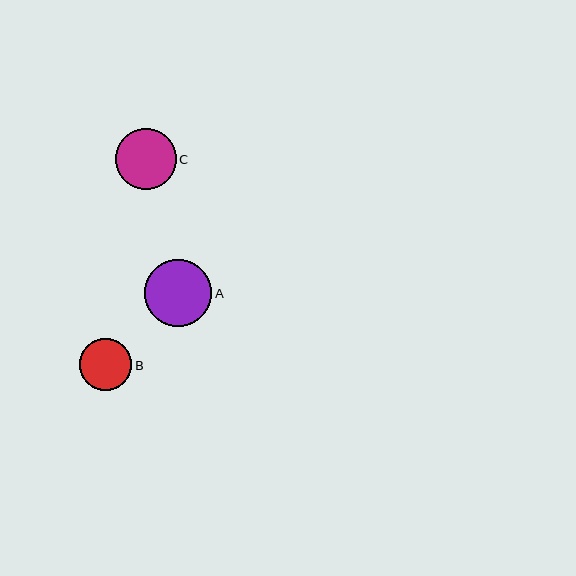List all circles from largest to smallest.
From largest to smallest: A, C, B.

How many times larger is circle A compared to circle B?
Circle A is approximately 1.3 times the size of circle B.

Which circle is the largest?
Circle A is the largest with a size of approximately 67 pixels.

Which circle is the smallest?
Circle B is the smallest with a size of approximately 52 pixels.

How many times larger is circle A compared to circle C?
Circle A is approximately 1.1 times the size of circle C.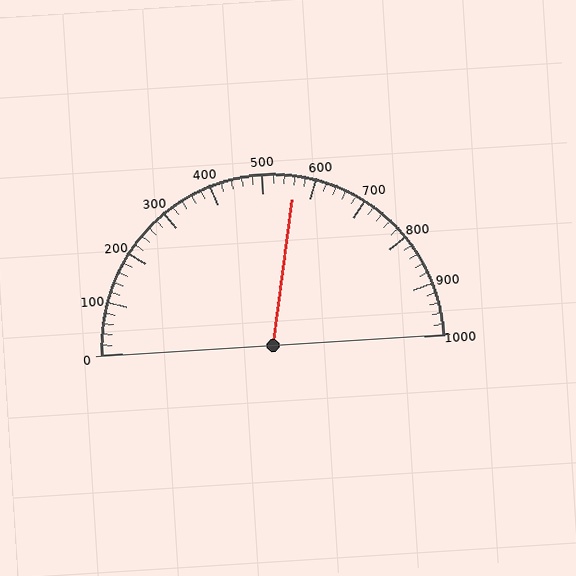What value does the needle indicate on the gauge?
The needle indicates approximately 560.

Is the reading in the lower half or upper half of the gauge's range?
The reading is in the upper half of the range (0 to 1000).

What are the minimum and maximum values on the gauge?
The gauge ranges from 0 to 1000.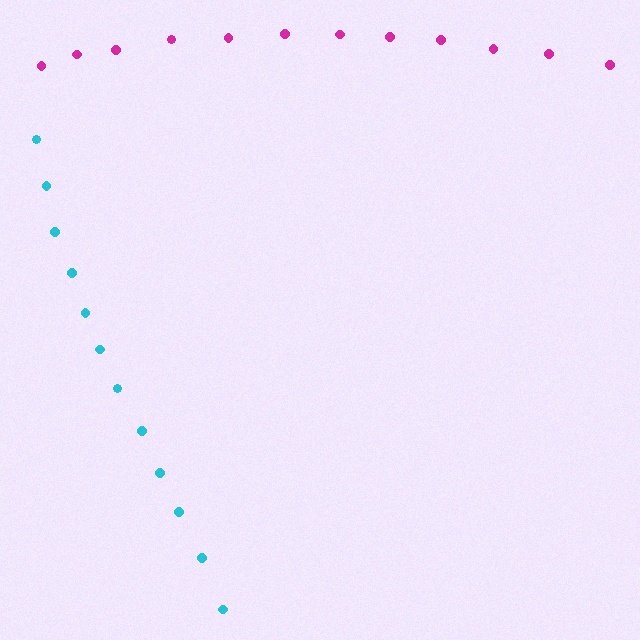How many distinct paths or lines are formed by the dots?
There are 2 distinct paths.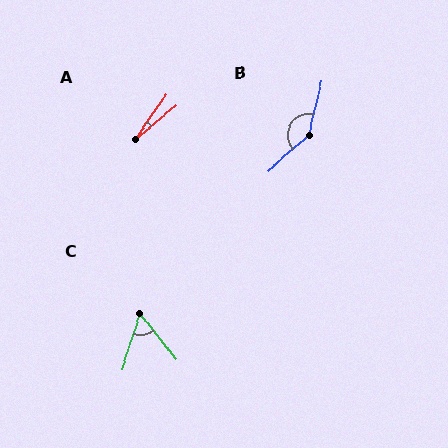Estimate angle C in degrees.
Approximately 57 degrees.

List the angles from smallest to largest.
A (15°), C (57°), B (145°).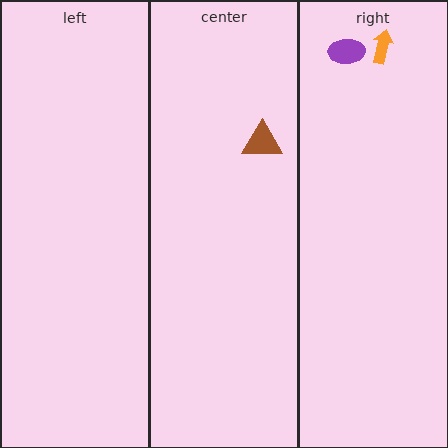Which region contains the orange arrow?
The right region.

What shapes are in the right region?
The orange arrow, the purple ellipse.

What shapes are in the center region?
The brown triangle.